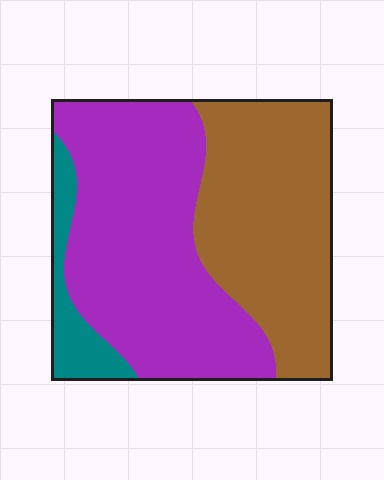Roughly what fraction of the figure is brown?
Brown takes up about two fifths (2/5) of the figure.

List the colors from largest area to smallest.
From largest to smallest: purple, brown, teal.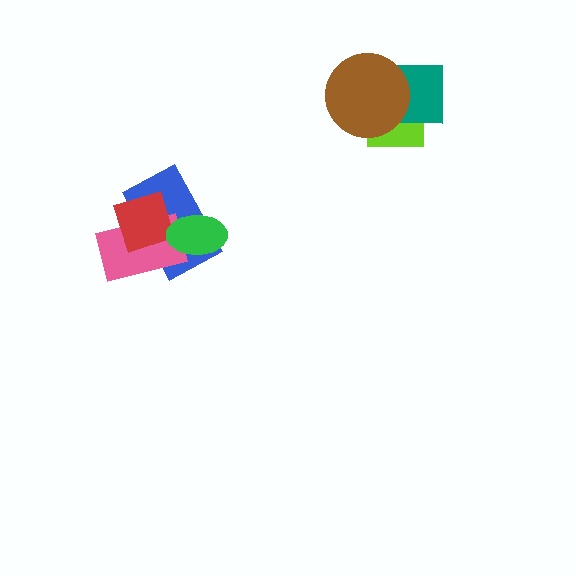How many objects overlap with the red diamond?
3 objects overlap with the red diamond.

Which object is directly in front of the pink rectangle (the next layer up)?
The red diamond is directly in front of the pink rectangle.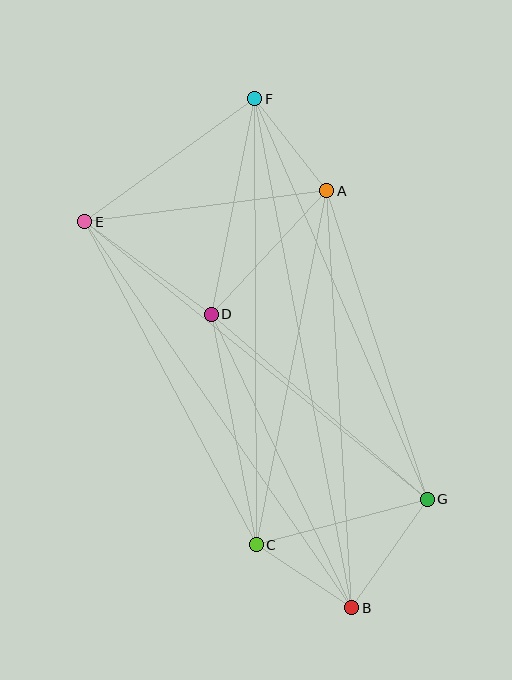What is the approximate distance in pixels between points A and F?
The distance between A and F is approximately 117 pixels.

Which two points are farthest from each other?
Points B and F are farthest from each other.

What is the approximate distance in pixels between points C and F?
The distance between C and F is approximately 446 pixels.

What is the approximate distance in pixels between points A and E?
The distance between A and E is approximately 244 pixels.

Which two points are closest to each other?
Points B and C are closest to each other.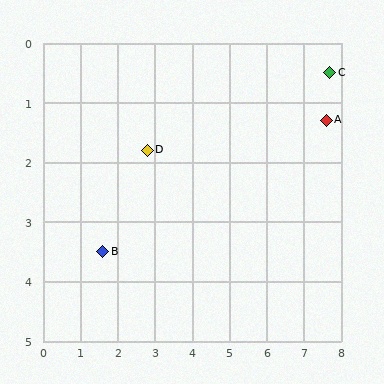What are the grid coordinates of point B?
Point B is at approximately (1.6, 3.5).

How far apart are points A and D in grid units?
Points A and D are about 4.8 grid units apart.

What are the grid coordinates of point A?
Point A is at approximately (7.6, 1.3).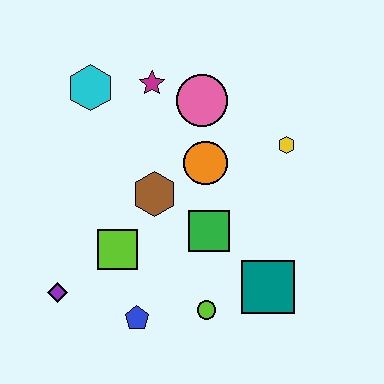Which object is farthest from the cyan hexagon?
The teal square is farthest from the cyan hexagon.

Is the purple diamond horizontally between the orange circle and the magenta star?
No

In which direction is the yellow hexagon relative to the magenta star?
The yellow hexagon is to the right of the magenta star.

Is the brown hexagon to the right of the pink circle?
No